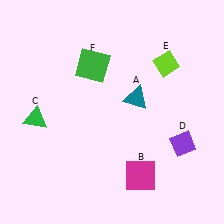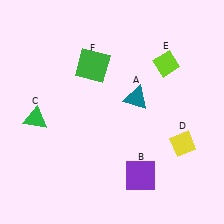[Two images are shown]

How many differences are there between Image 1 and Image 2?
There are 2 differences between the two images.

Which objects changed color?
B changed from magenta to purple. D changed from purple to yellow.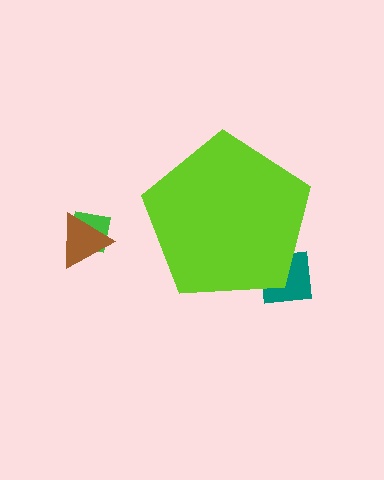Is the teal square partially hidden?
Yes, the teal square is partially hidden behind the lime pentagon.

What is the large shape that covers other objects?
A lime pentagon.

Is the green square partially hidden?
No, the green square is fully visible.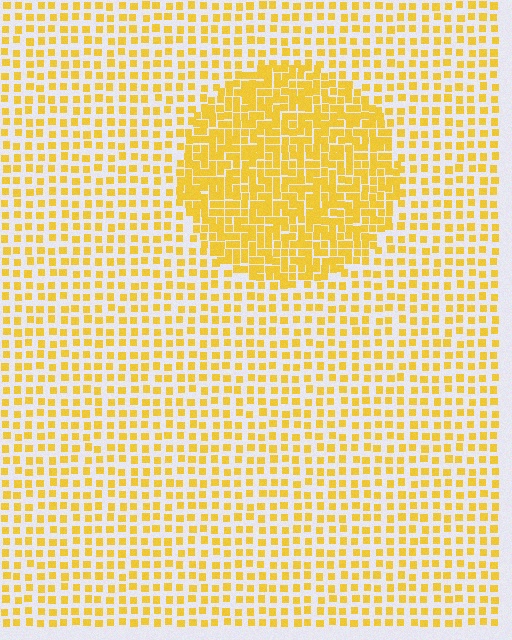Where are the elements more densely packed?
The elements are more densely packed inside the circle boundary.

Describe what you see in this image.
The image contains small yellow elements arranged at two different densities. A circle-shaped region is visible where the elements are more densely packed than the surrounding area.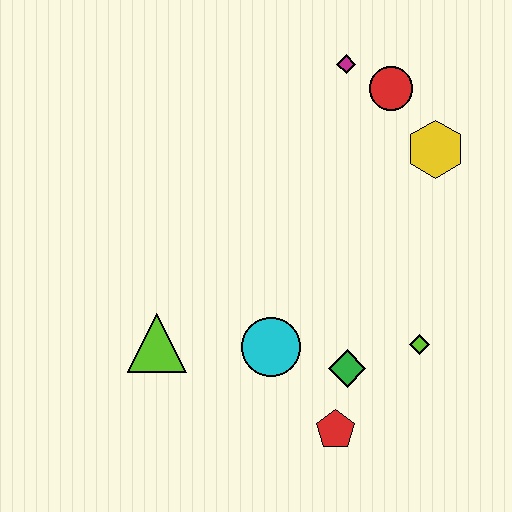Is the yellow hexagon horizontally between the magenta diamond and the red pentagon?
No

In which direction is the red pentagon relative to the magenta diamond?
The red pentagon is below the magenta diamond.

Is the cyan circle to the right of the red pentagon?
No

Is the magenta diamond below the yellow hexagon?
No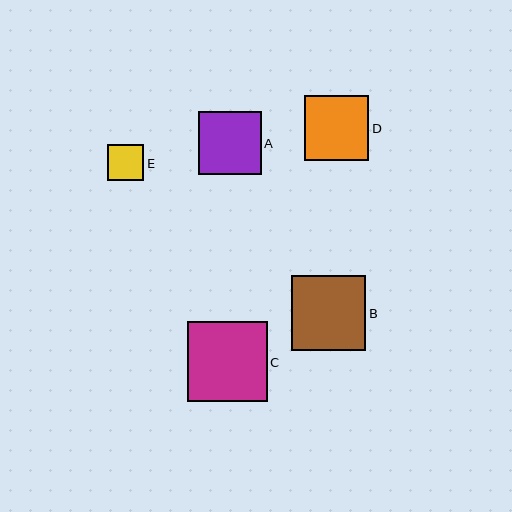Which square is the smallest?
Square E is the smallest with a size of approximately 36 pixels.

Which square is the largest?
Square C is the largest with a size of approximately 80 pixels.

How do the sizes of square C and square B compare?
Square C and square B are approximately the same size.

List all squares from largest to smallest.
From largest to smallest: C, B, D, A, E.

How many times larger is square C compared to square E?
Square C is approximately 2.2 times the size of square E.